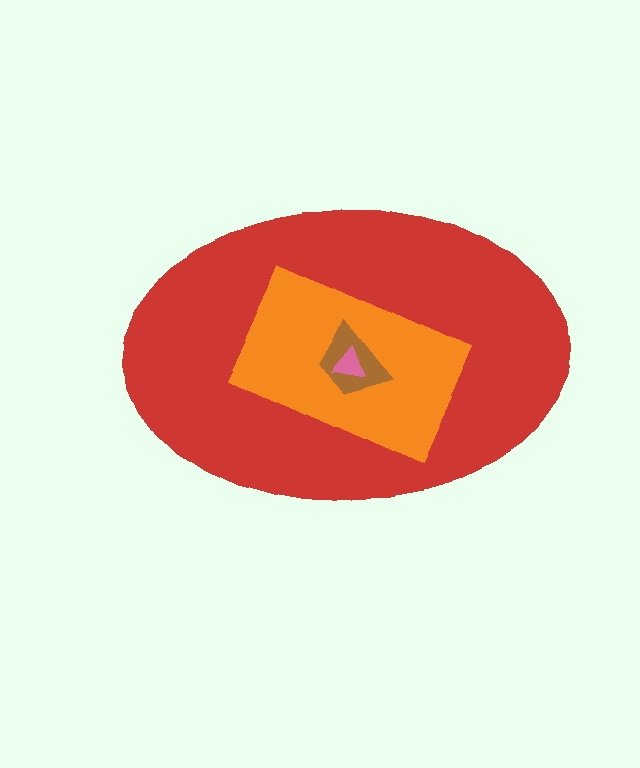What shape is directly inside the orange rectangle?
The brown trapezoid.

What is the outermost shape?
The red ellipse.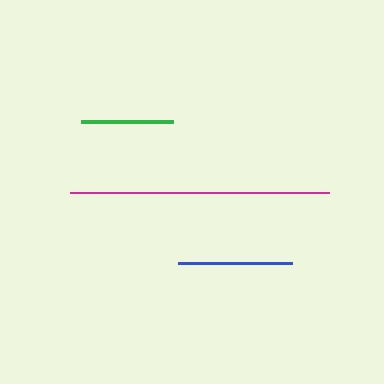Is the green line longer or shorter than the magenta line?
The magenta line is longer than the green line.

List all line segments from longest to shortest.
From longest to shortest: magenta, blue, green.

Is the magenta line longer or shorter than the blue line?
The magenta line is longer than the blue line.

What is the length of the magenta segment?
The magenta segment is approximately 259 pixels long.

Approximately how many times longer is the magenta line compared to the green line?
The magenta line is approximately 2.8 times the length of the green line.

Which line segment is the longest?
The magenta line is the longest at approximately 259 pixels.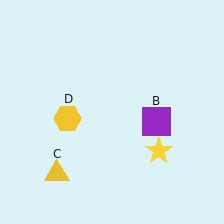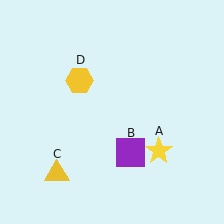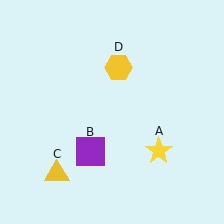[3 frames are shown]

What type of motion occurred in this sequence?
The purple square (object B), yellow hexagon (object D) rotated clockwise around the center of the scene.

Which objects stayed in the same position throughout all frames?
Yellow star (object A) and yellow triangle (object C) remained stationary.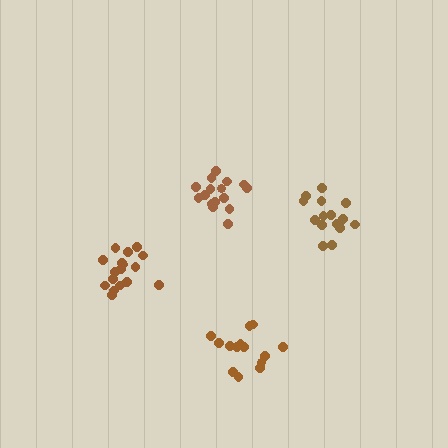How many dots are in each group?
Group 1: 16 dots, Group 2: 17 dots, Group 3: 16 dots, Group 4: 14 dots (63 total).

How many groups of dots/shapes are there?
There are 4 groups.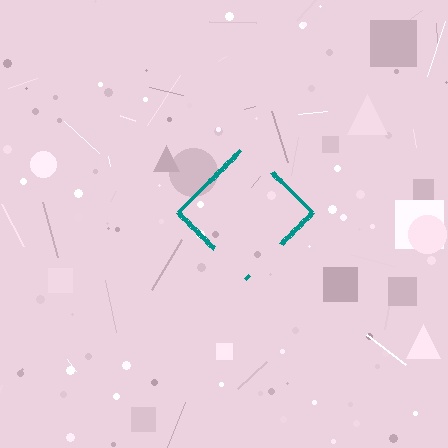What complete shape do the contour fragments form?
The contour fragments form a diamond.